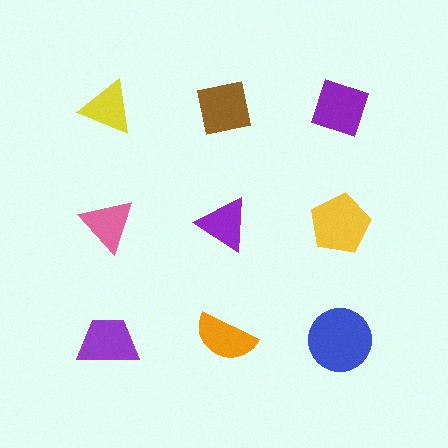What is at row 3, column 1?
A purple trapezoid.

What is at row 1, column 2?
A brown square.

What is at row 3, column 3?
A blue circle.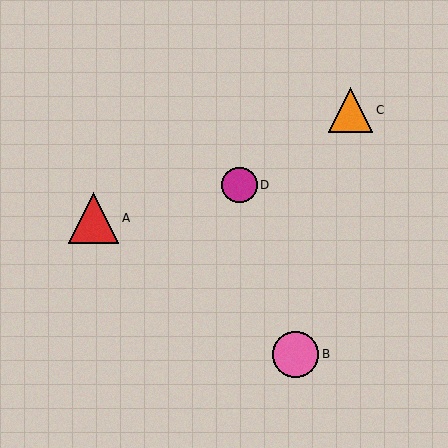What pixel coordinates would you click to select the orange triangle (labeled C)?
Click at (351, 110) to select the orange triangle C.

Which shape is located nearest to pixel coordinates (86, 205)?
The red triangle (labeled A) at (94, 218) is nearest to that location.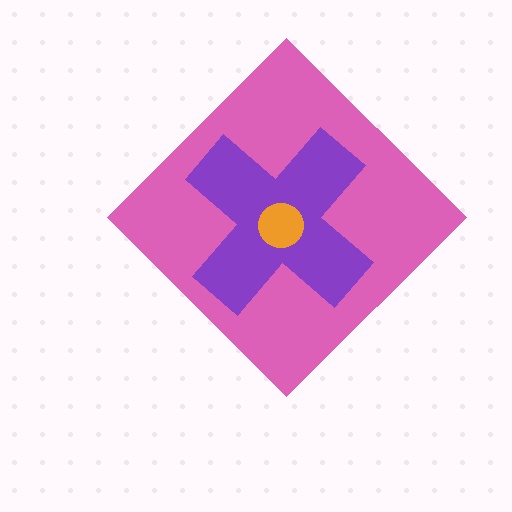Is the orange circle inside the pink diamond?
Yes.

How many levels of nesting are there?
3.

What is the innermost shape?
The orange circle.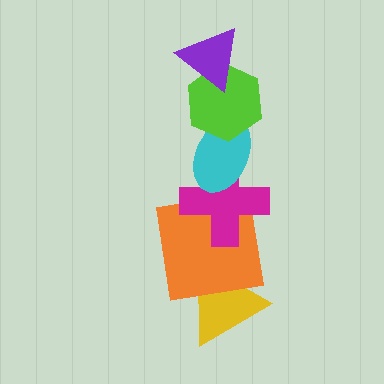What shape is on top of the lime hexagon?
The purple triangle is on top of the lime hexagon.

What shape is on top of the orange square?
The magenta cross is on top of the orange square.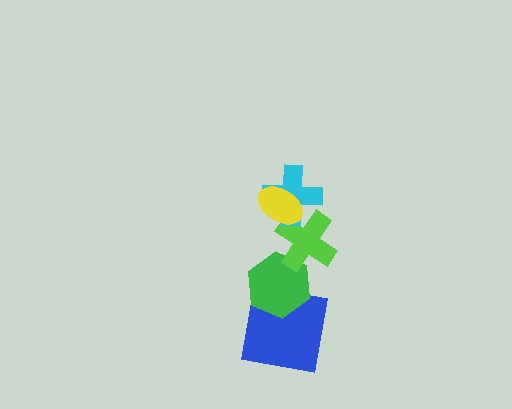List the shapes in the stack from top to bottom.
From top to bottom: the yellow ellipse, the cyan cross, the lime cross, the green hexagon, the blue square.